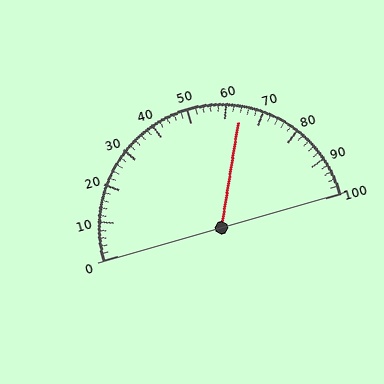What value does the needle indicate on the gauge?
The needle indicates approximately 64.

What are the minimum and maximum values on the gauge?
The gauge ranges from 0 to 100.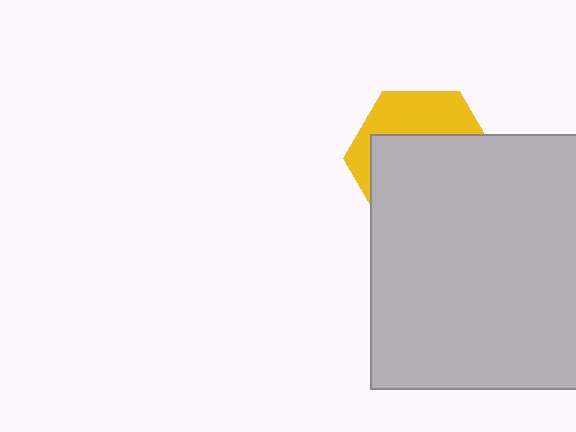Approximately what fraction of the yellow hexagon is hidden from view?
Roughly 66% of the yellow hexagon is hidden behind the light gray square.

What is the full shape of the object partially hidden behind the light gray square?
The partially hidden object is a yellow hexagon.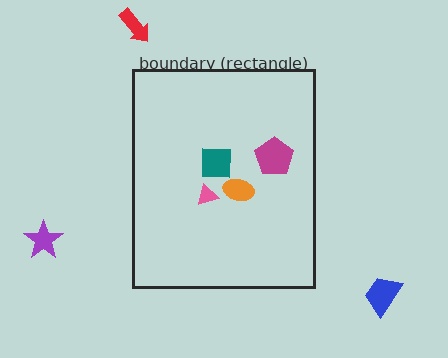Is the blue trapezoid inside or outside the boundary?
Outside.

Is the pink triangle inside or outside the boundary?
Inside.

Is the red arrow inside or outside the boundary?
Outside.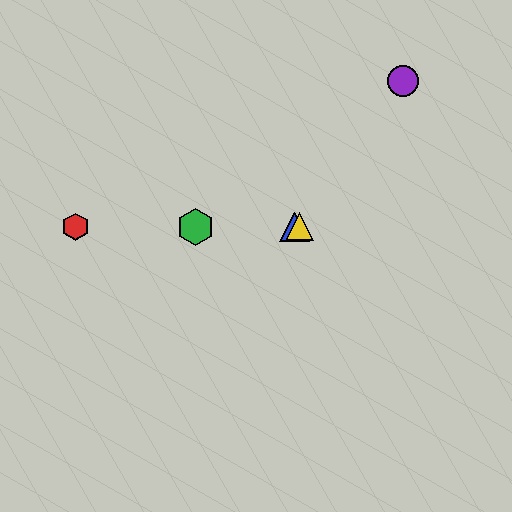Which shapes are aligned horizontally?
The red hexagon, the blue triangle, the green hexagon, the yellow triangle are aligned horizontally.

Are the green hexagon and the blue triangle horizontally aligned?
Yes, both are at y≈227.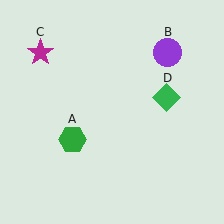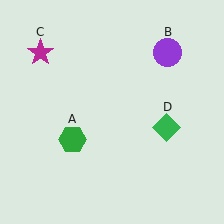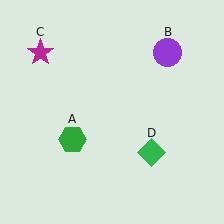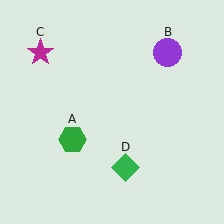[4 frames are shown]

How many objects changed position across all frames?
1 object changed position: green diamond (object D).